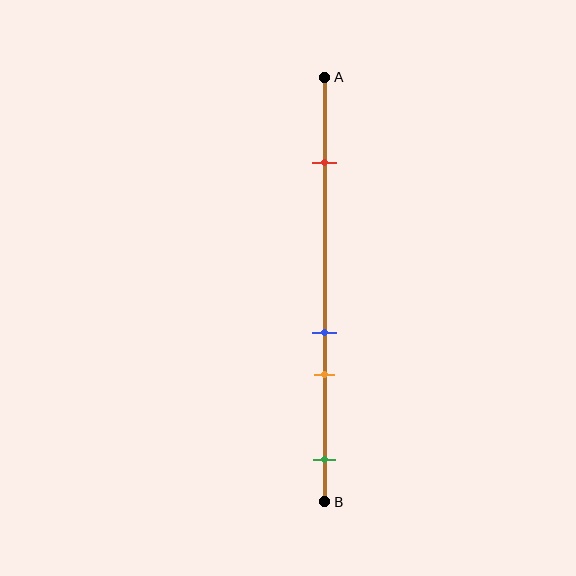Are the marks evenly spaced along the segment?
No, the marks are not evenly spaced.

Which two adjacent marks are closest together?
The blue and orange marks are the closest adjacent pair.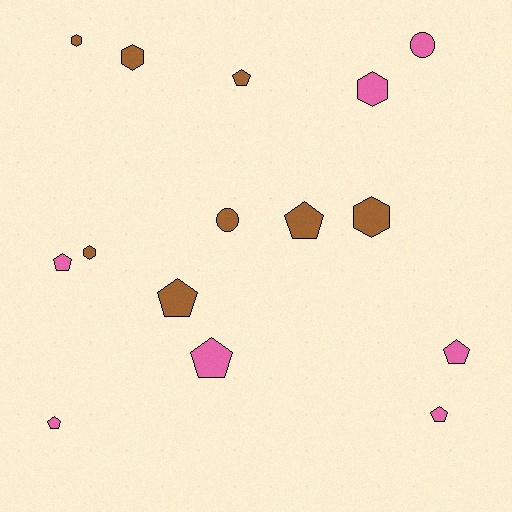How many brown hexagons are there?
There are 4 brown hexagons.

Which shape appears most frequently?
Pentagon, with 8 objects.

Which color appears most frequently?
Brown, with 8 objects.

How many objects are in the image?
There are 15 objects.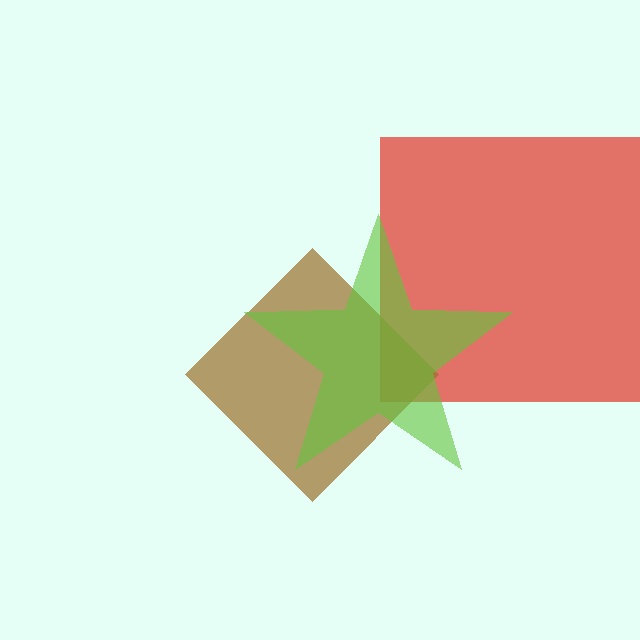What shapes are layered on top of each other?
The layered shapes are: a red square, a brown diamond, a lime star.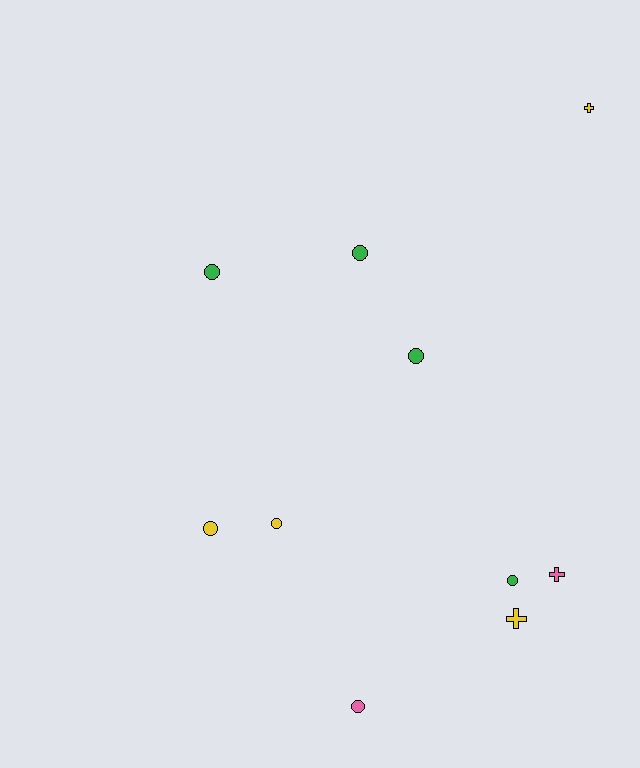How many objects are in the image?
There are 10 objects.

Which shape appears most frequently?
Circle, with 7 objects.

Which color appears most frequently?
Green, with 4 objects.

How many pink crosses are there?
There is 1 pink cross.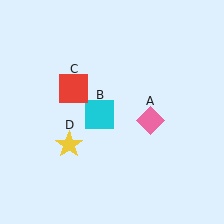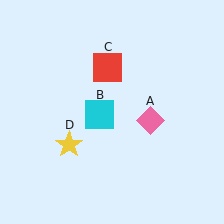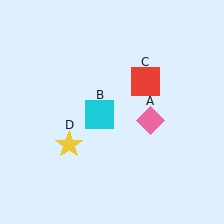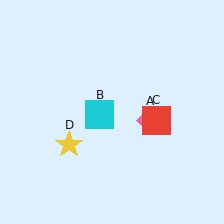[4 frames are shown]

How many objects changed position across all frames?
1 object changed position: red square (object C).